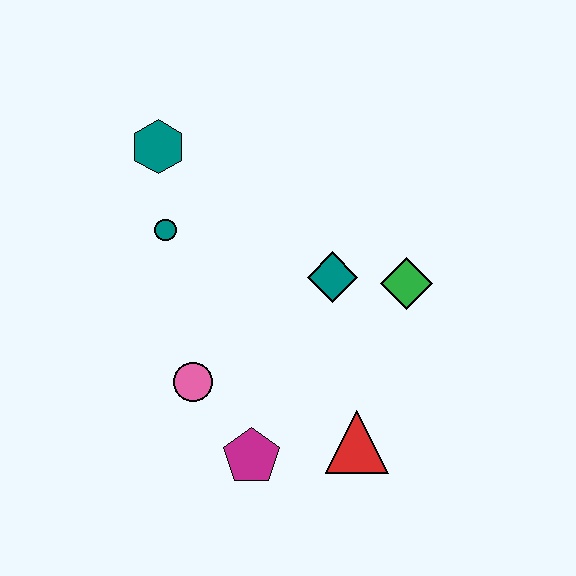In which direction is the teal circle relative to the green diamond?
The teal circle is to the left of the green diamond.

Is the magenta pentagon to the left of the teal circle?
No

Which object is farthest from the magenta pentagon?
The teal hexagon is farthest from the magenta pentagon.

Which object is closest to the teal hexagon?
The teal circle is closest to the teal hexagon.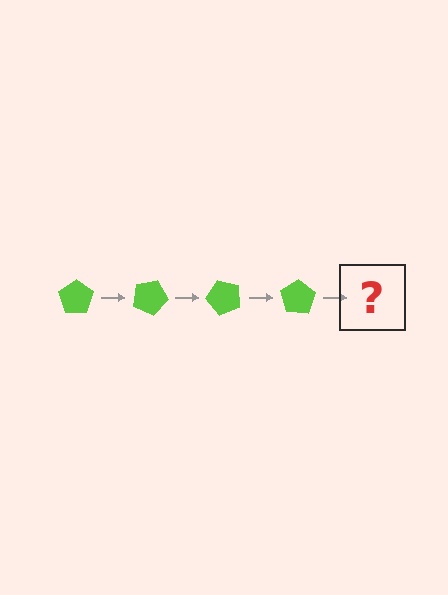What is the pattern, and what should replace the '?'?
The pattern is that the pentagon rotates 25 degrees each step. The '?' should be a lime pentagon rotated 100 degrees.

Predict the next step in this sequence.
The next step is a lime pentagon rotated 100 degrees.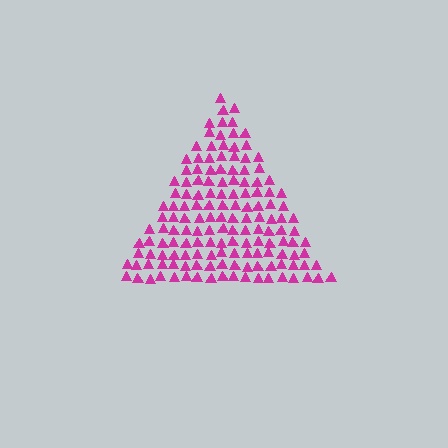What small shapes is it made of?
It is made of small triangles.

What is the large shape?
The large shape is a triangle.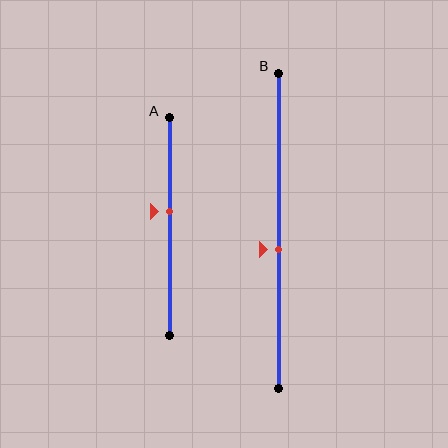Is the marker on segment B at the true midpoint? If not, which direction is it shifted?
No, the marker on segment B is shifted downward by about 6% of the segment length.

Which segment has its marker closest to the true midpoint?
Segment B has its marker closest to the true midpoint.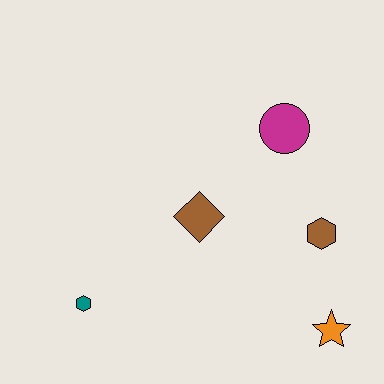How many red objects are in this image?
There are no red objects.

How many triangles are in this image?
There are no triangles.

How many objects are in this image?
There are 5 objects.